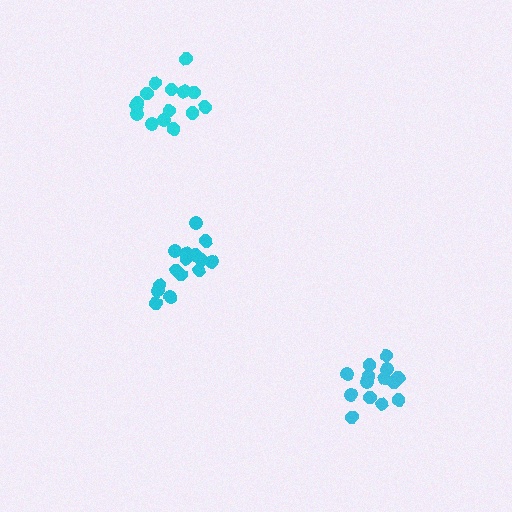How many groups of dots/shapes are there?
There are 3 groups.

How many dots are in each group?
Group 1: 14 dots, Group 2: 15 dots, Group 3: 15 dots (44 total).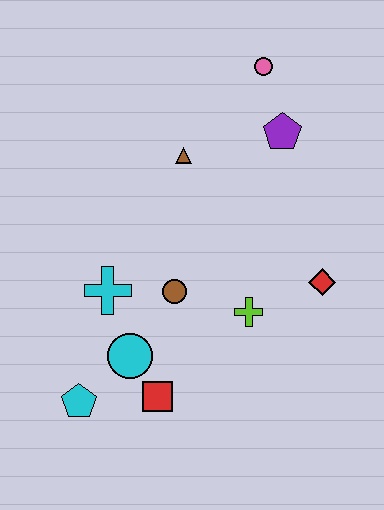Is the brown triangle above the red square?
Yes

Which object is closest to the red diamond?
The lime cross is closest to the red diamond.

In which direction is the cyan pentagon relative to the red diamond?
The cyan pentagon is to the left of the red diamond.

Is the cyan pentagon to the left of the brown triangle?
Yes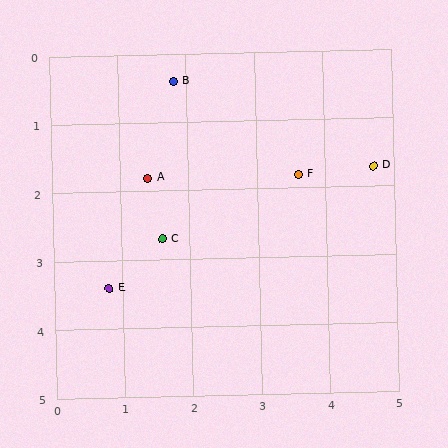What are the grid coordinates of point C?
Point C is at approximately (1.6, 2.7).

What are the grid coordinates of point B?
Point B is at approximately (1.8, 0.4).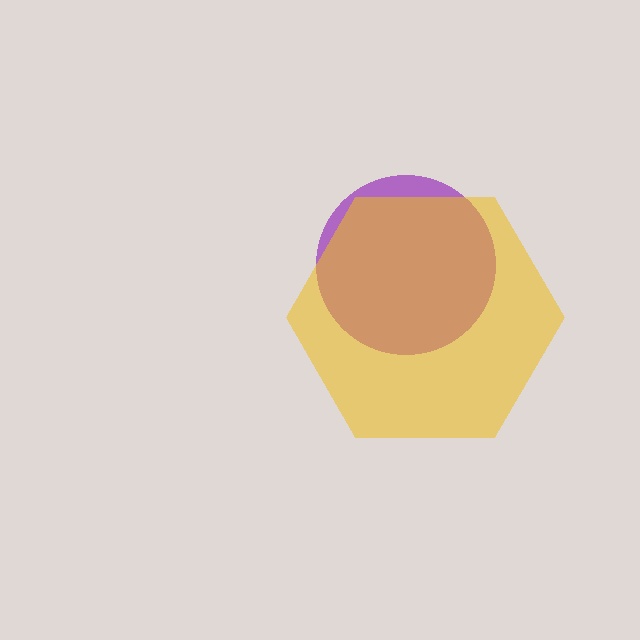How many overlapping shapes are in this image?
There are 2 overlapping shapes in the image.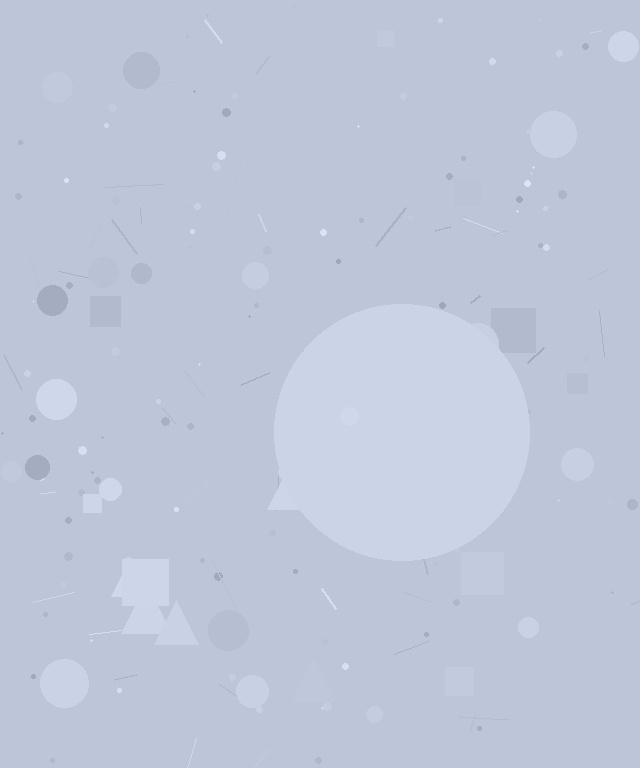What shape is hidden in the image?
A circle is hidden in the image.